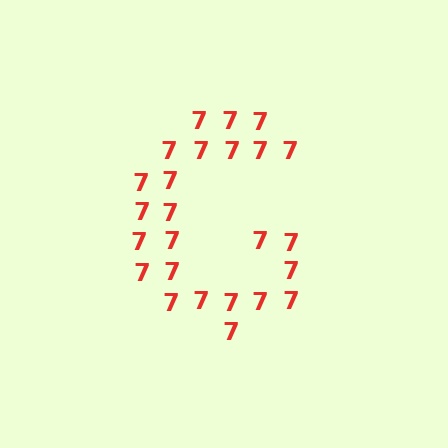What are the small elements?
The small elements are digit 7's.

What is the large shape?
The large shape is the letter G.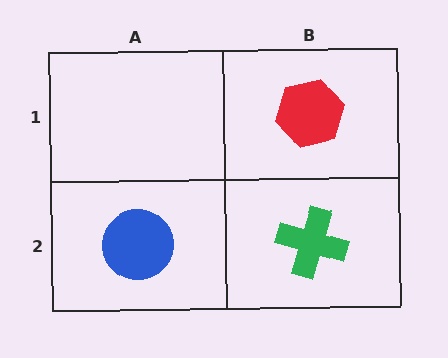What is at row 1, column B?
A red hexagon.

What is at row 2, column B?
A green cross.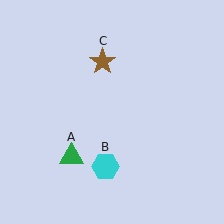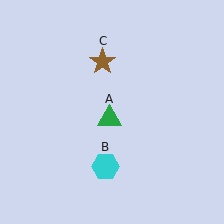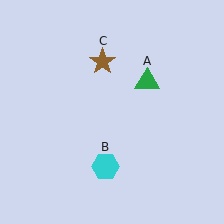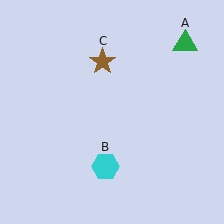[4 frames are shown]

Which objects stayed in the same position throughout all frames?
Cyan hexagon (object B) and brown star (object C) remained stationary.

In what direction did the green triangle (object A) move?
The green triangle (object A) moved up and to the right.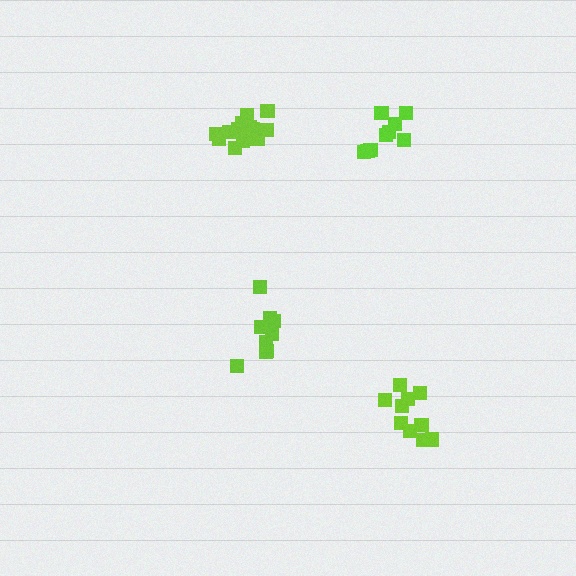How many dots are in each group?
Group 1: 9 dots, Group 2: 9 dots, Group 3: 14 dots, Group 4: 10 dots (42 total).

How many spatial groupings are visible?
There are 4 spatial groupings.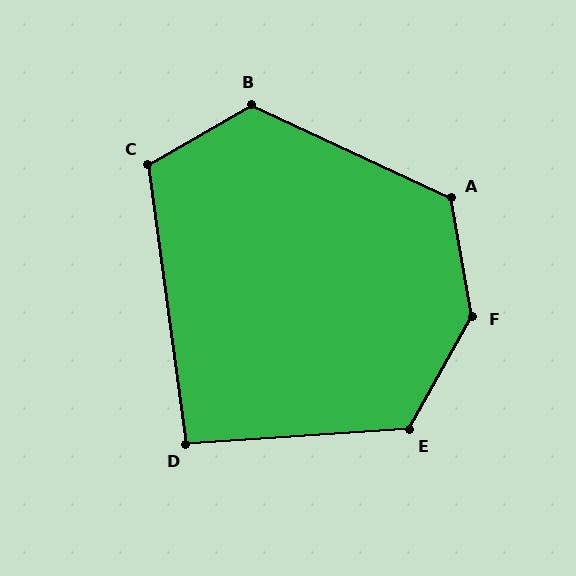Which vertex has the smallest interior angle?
D, at approximately 94 degrees.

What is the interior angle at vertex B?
Approximately 125 degrees (obtuse).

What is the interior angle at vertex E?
Approximately 123 degrees (obtuse).